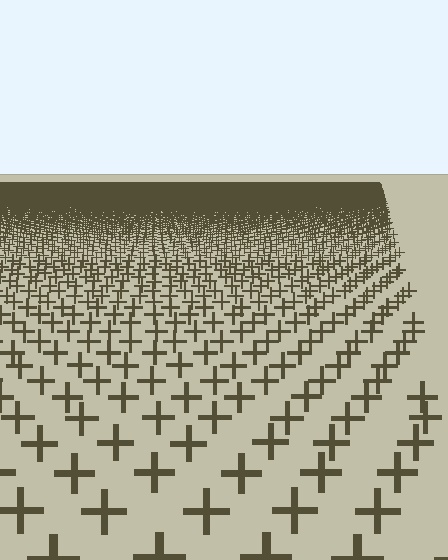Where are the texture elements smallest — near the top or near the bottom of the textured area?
Near the top.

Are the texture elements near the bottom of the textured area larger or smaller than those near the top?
Larger. Near the bottom, elements are closer to the viewer and appear at a bigger on-screen size.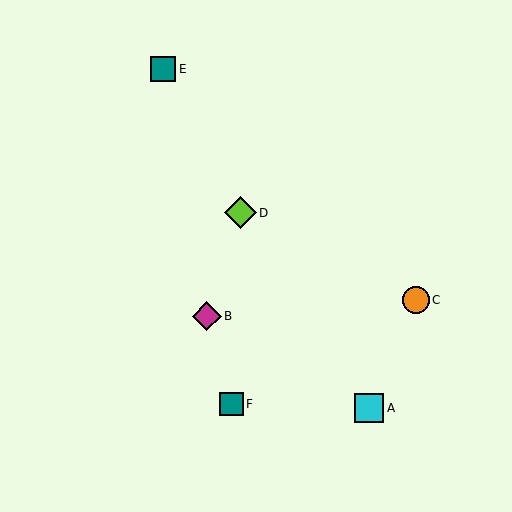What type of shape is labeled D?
Shape D is a lime diamond.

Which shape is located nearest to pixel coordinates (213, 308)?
The magenta diamond (labeled B) at (207, 316) is nearest to that location.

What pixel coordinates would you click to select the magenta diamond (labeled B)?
Click at (207, 316) to select the magenta diamond B.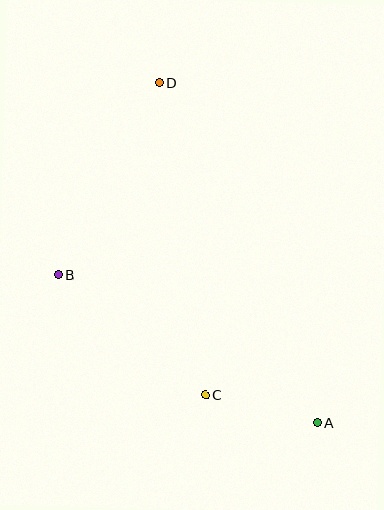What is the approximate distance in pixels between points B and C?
The distance between B and C is approximately 189 pixels.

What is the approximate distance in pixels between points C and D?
The distance between C and D is approximately 315 pixels.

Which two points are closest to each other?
Points A and C are closest to each other.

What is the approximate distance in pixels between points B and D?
The distance between B and D is approximately 217 pixels.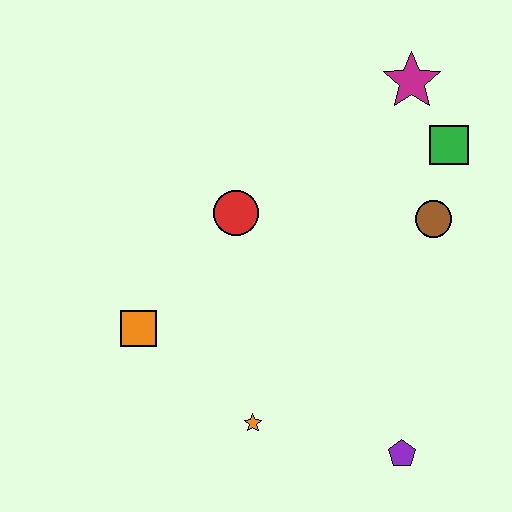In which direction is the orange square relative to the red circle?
The orange square is below the red circle.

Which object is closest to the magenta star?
The green square is closest to the magenta star.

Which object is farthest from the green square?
The orange square is farthest from the green square.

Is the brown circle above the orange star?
Yes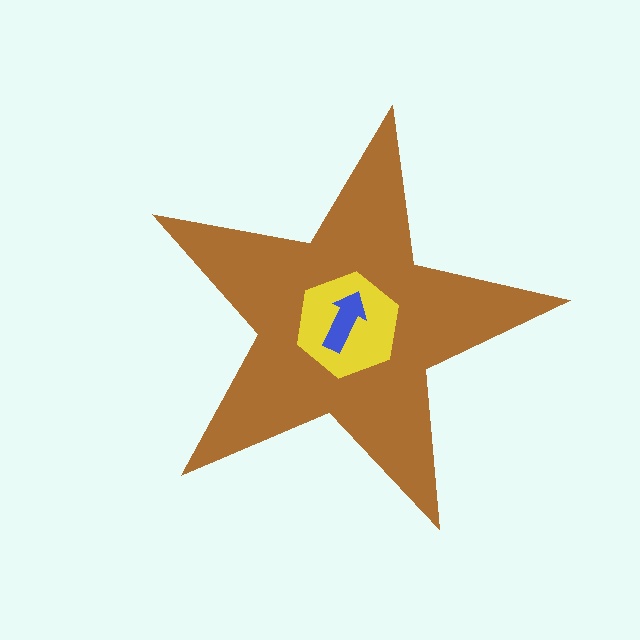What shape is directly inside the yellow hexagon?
The blue arrow.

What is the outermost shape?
The brown star.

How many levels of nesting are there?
3.